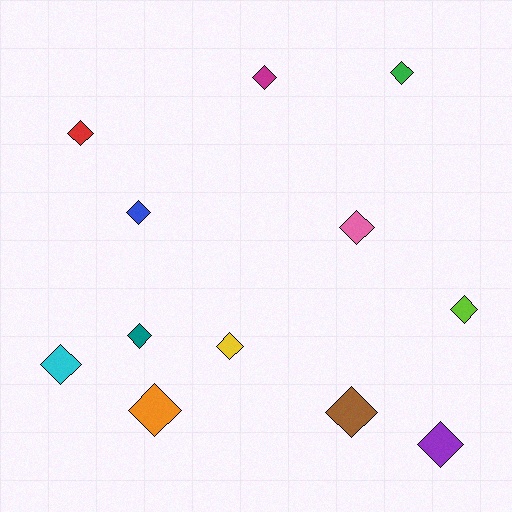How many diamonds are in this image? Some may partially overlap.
There are 12 diamonds.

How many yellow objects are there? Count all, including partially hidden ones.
There is 1 yellow object.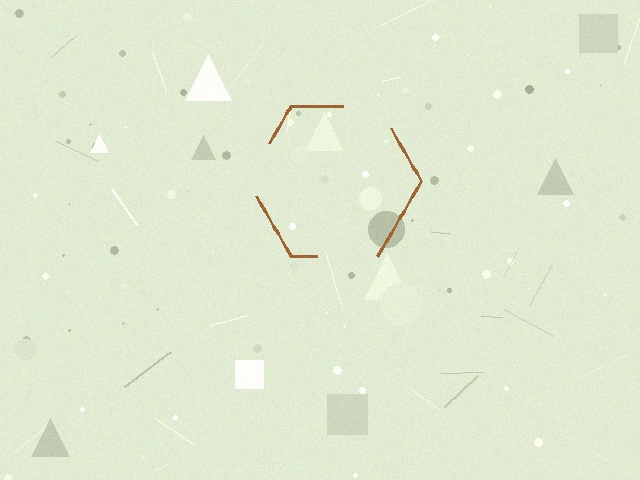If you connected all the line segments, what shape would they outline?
They would outline a hexagon.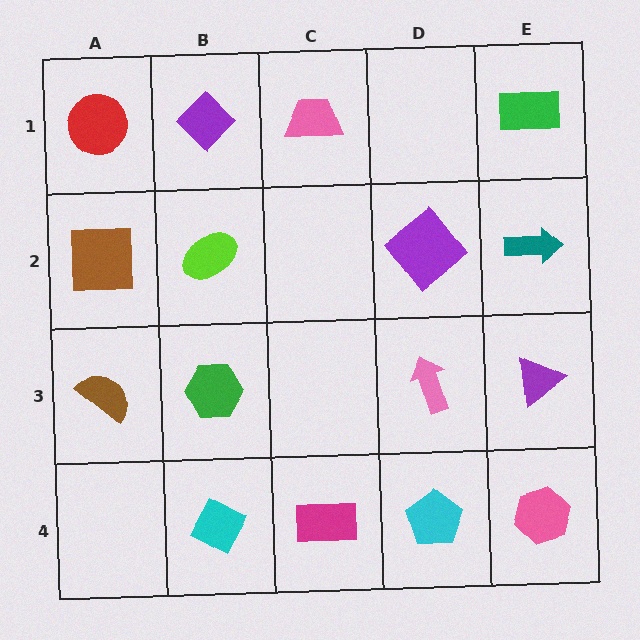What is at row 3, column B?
A green hexagon.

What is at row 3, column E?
A purple triangle.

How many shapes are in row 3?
4 shapes.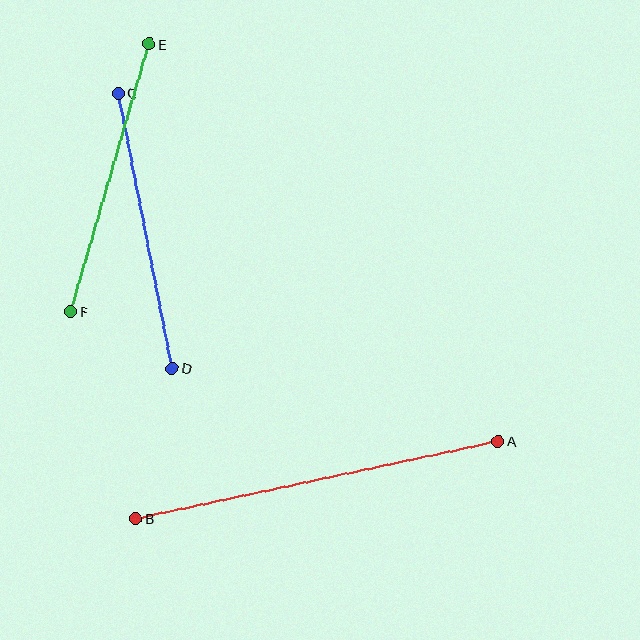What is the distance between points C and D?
The distance is approximately 280 pixels.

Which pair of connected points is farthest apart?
Points A and B are farthest apart.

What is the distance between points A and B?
The distance is approximately 371 pixels.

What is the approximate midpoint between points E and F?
The midpoint is at approximately (110, 178) pixels.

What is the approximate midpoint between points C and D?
The midpoint is at approximately (145, 230) pixels.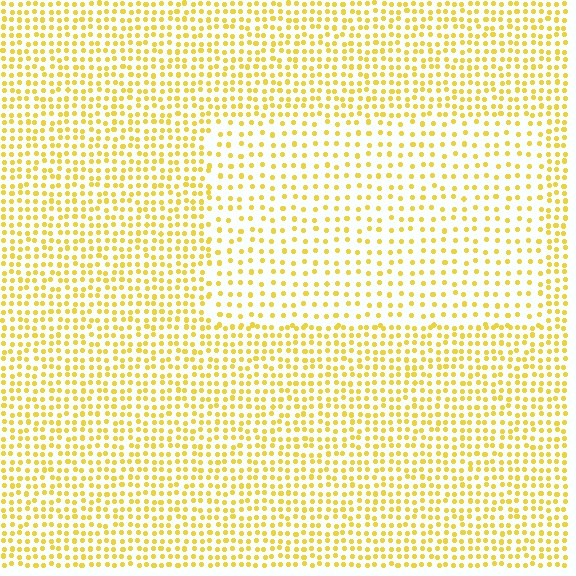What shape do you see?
I see a rectangle.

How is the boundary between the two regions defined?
The boundary is defined by a change in element density (approximately 1.8x ratio). All elements are the same color, size, and shape.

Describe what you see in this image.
The image contains small yellow elements arranged at two different densities. A rectangle-shaped region is visible where the elements are less densely packed than the surrounding area.